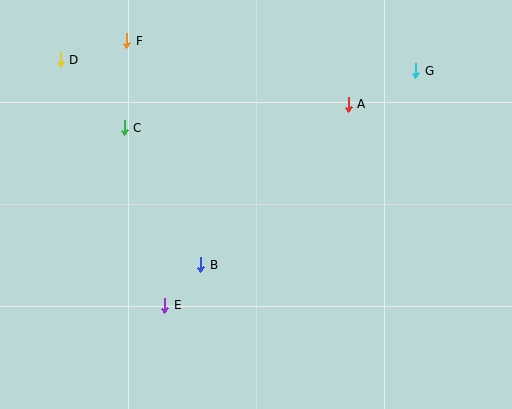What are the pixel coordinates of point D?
Point D is at (60, 60).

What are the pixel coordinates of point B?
Point B is at (201, 265).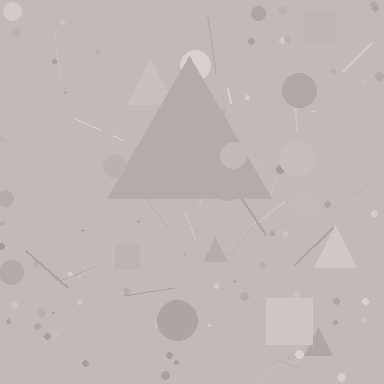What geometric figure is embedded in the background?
A triangle is embedded in the background.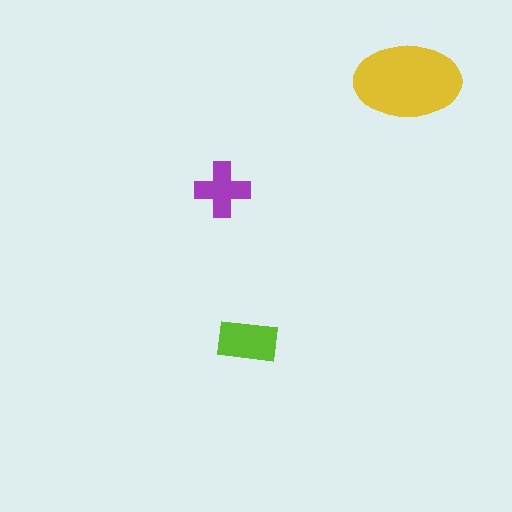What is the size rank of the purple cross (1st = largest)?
3rd.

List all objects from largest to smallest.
The yellow ellipse, the lime rectangle, the purple cross.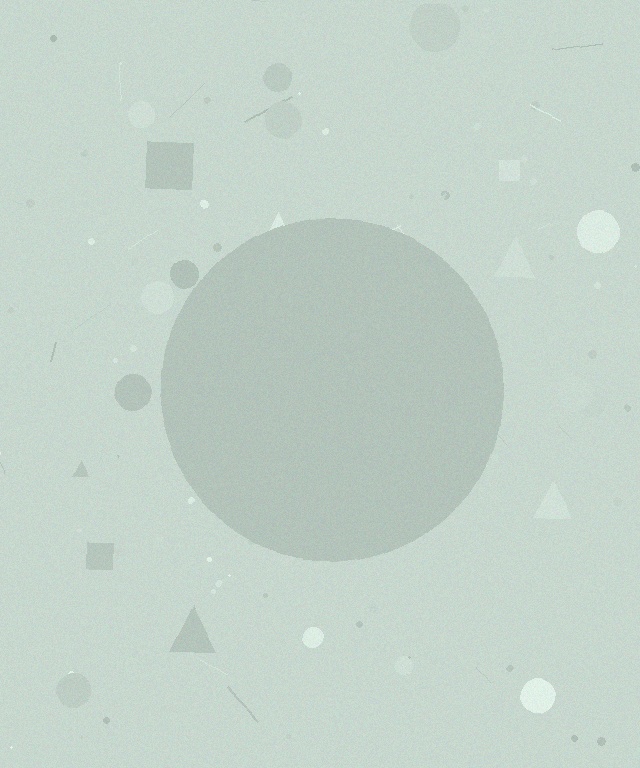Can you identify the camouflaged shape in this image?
The camouflaged shape is a circle.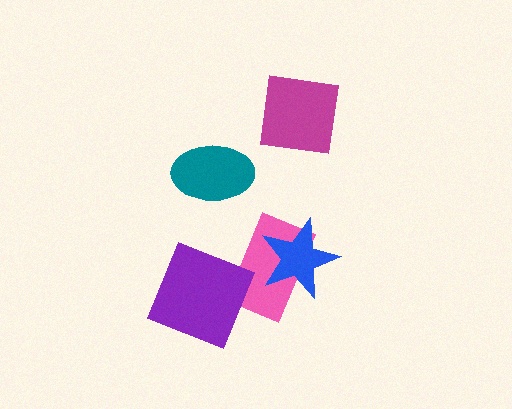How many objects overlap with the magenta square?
0 objects overlap with the magenta square.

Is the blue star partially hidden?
No, no other shape covers it.